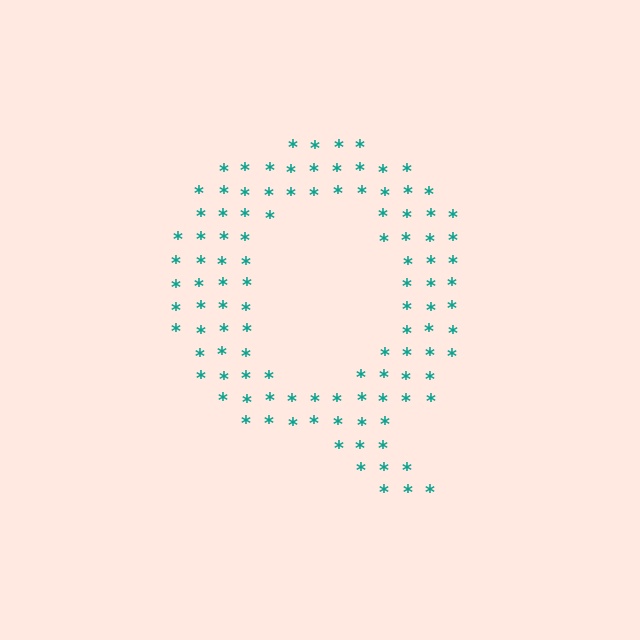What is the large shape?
The large shape is the letter Q.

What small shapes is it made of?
It is made of small asterisks.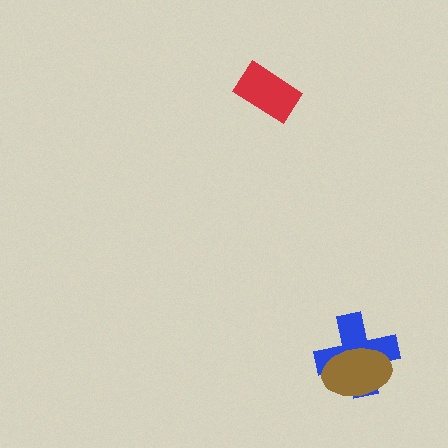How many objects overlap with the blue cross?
1 object overlaps with the blue cross.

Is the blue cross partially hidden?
Yes, it is partially covered by another shape.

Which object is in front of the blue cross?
The brown ellipse is in front of the blue cross.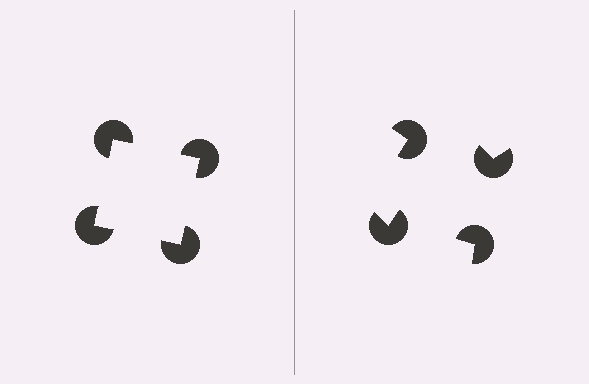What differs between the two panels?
The pac-man discs are positioned identically on both sides; only the wedge orientations differ. On the left they align to a square; on the right they are misaligned.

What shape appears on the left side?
An illusory square.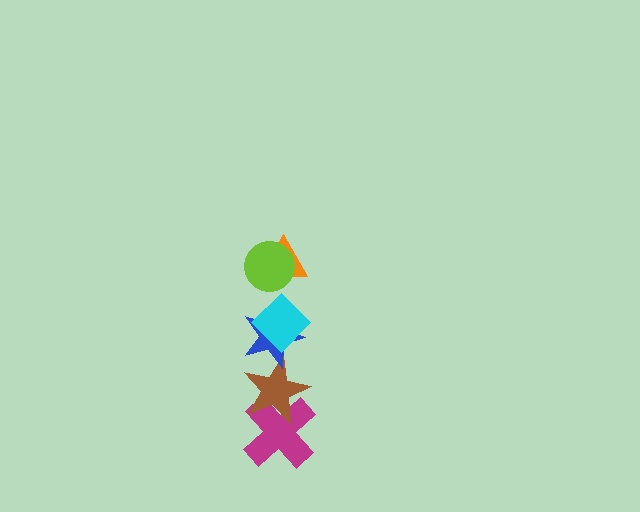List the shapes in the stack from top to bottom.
From top to bottom: the lime circle, the orange triangle, the cyan diamond, the blue star, the brown star, the magenta cross.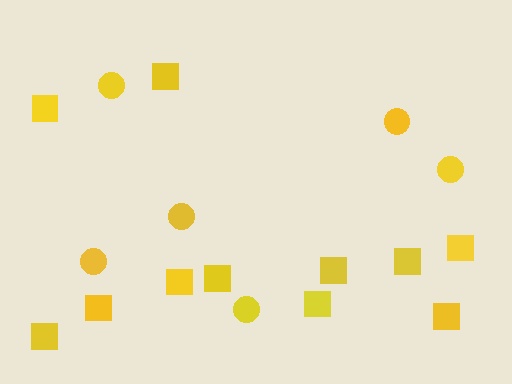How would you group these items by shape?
There are 2 groups: one group of circles (6) and one group of squares (11).